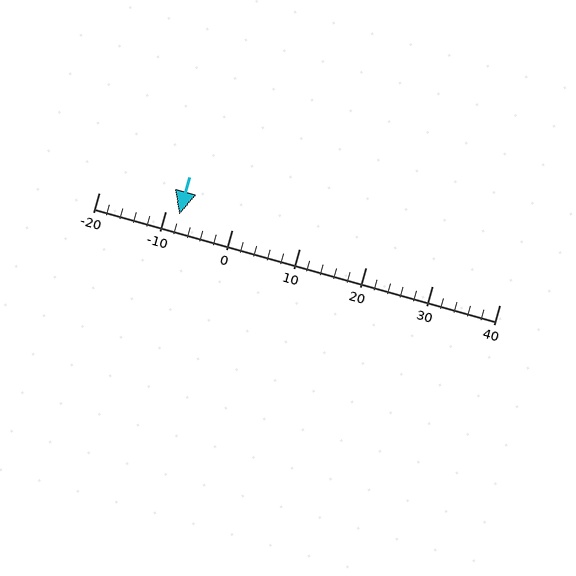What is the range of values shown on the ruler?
The ruler shows values from -20 to 40.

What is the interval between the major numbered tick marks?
The major tick marks are spaced 10 units apart.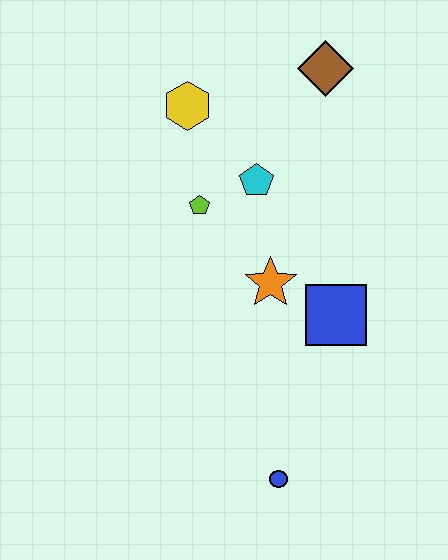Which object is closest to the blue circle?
The blue square is closest to the blue circle.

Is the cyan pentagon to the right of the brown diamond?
No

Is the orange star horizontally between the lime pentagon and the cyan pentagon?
No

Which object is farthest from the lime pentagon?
The blue circle is farthest from the lime pentagon.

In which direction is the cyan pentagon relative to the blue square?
The cyan pentagon is above the blue square.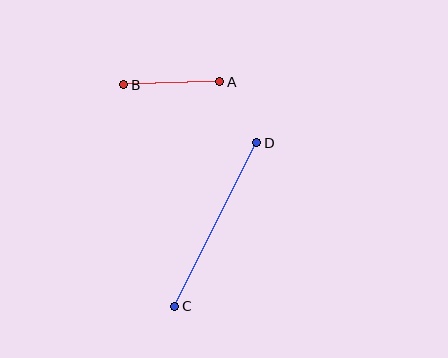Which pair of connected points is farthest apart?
Points C and D are farthest apart.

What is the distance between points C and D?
The distance is approximately 183 pixels.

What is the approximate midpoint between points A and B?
The midpoint is at approximately (172, 83) pixels.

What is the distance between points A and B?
The distance is approximately 96 pixels.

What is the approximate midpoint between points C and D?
The midpoint is at approximately (216, 225) pixels.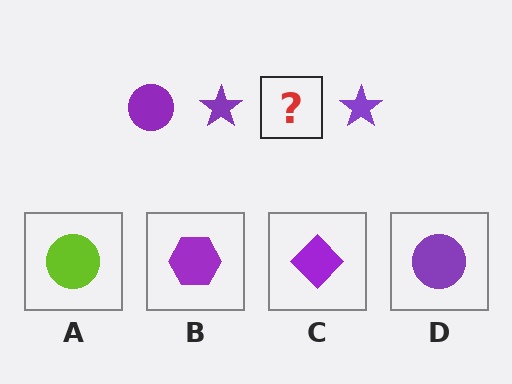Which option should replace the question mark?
Option D.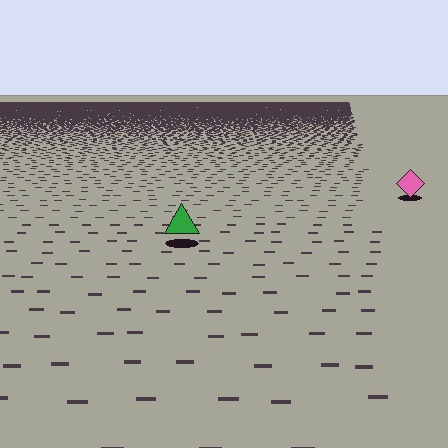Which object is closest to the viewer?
The green triangle is closest. The texture marks near it are larger and more spread out.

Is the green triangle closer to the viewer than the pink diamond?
Yes. The green triangle is closer — you can tell from the texture gradient: the ground texture is coarser near it.